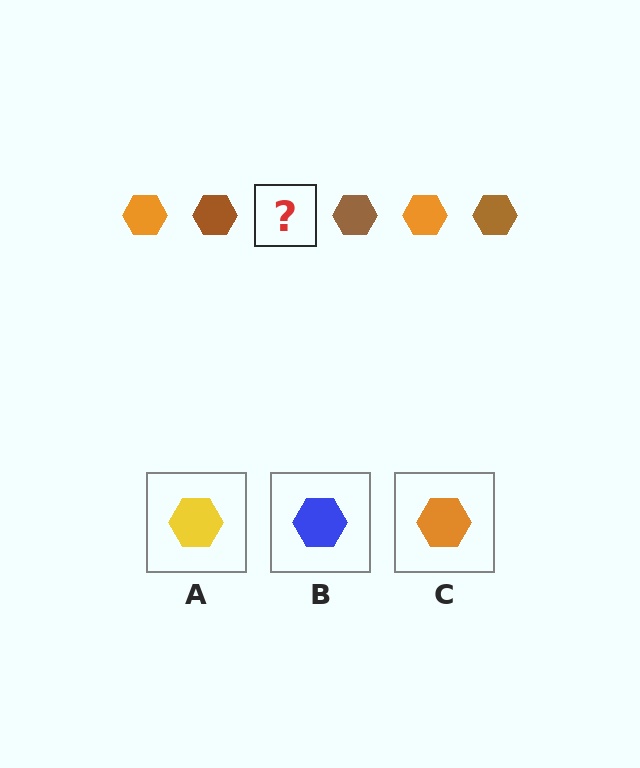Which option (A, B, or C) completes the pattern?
C.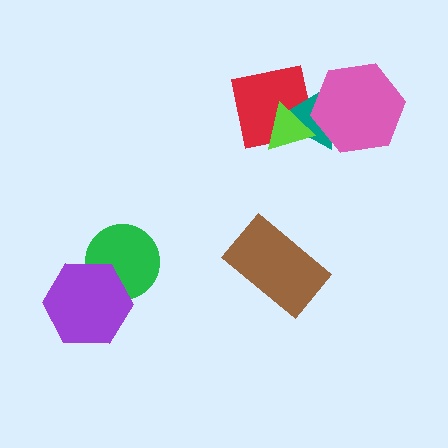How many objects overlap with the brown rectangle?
0 objects overlap with the brown rectangle.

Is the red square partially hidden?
Yes, it is partially covered by another shape.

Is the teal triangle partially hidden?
Yes, it is partially covered by another shape.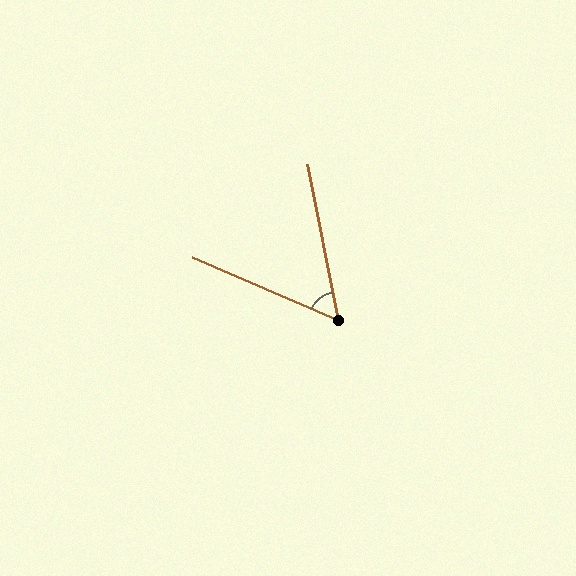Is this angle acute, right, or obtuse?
It is acute.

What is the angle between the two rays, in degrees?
Approximately 56 degrees.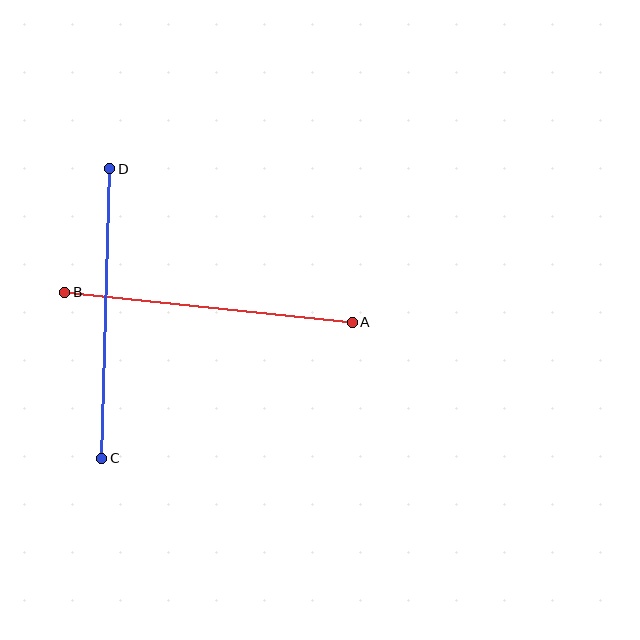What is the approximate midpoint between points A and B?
The midpoint is at approximately (209, 307) pixels.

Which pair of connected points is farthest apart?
Points C and D are farthest apart.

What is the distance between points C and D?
The distance is approximately 289 pixels.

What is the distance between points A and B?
The distance is approximately 289 pixels.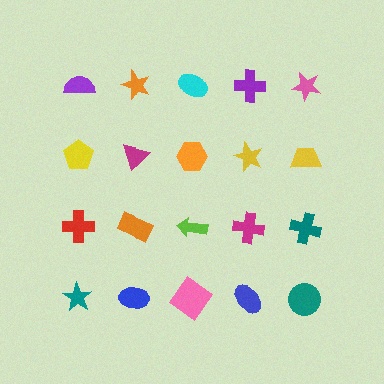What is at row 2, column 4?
A yellow star.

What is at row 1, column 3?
A cyan ellipse.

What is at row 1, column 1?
A purple semicircle.